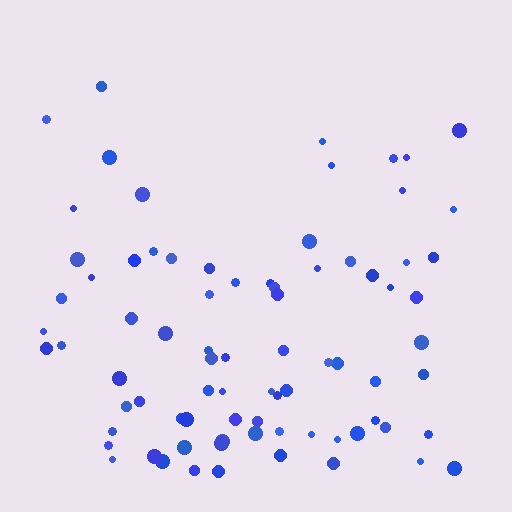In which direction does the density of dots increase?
From top to bottom, with the bottom side densest.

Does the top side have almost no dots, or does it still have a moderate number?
Still a moderate number, just noticeably fewer than the bottom.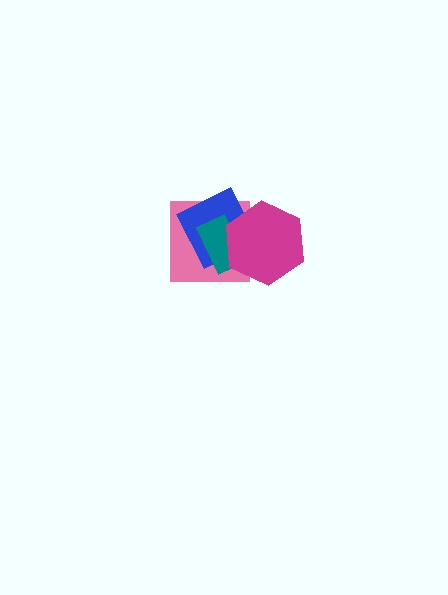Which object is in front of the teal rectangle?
The magenta hexagon is in front of the teal rectangle.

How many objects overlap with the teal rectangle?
3 objects overlap with the teal rectangle.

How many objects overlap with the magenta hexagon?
3 objects overlap with the magenta hexagon.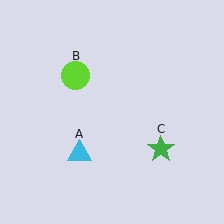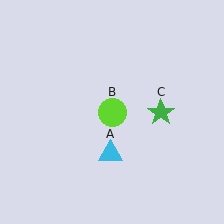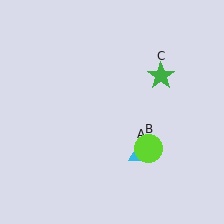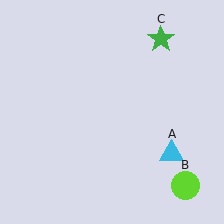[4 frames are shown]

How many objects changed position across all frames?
3 objects changed position: cyan triangle (object A), lime circle (object B), green star (object C).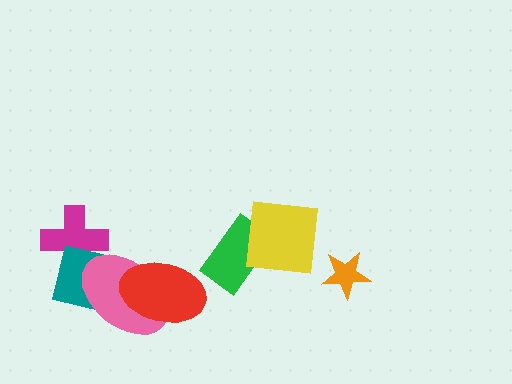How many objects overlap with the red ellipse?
1 object overlaps with the red ellipse.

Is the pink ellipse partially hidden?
Yes, it is partially covered by another shape.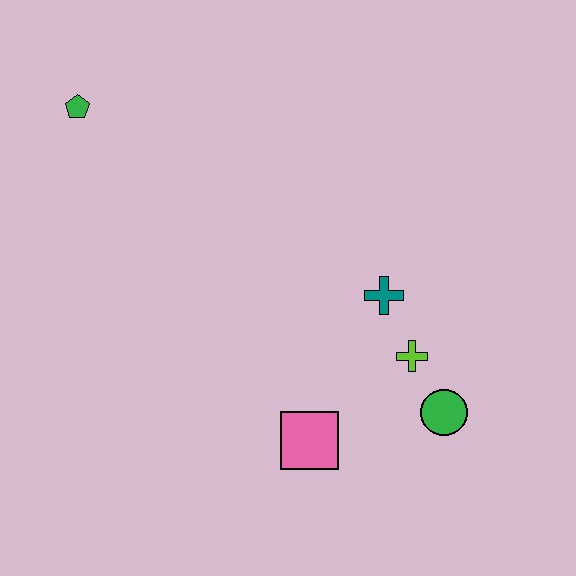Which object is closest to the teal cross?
The lime cross is closest to the teal cross.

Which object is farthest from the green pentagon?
The green circle is farthest from the green pentagon.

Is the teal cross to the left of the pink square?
No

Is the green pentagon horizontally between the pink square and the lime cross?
No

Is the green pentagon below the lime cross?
No